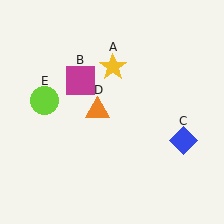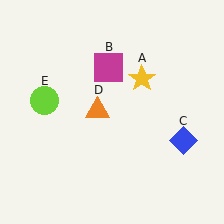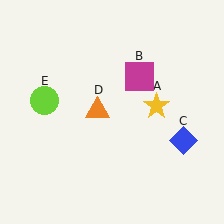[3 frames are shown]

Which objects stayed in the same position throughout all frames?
Blue diamond (object C) and orange triangle (object D) and lime circle (object E) remained stationary.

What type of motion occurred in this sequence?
The yellow star (object A), magenta square (object B) rotated clockwise around the center of the scene.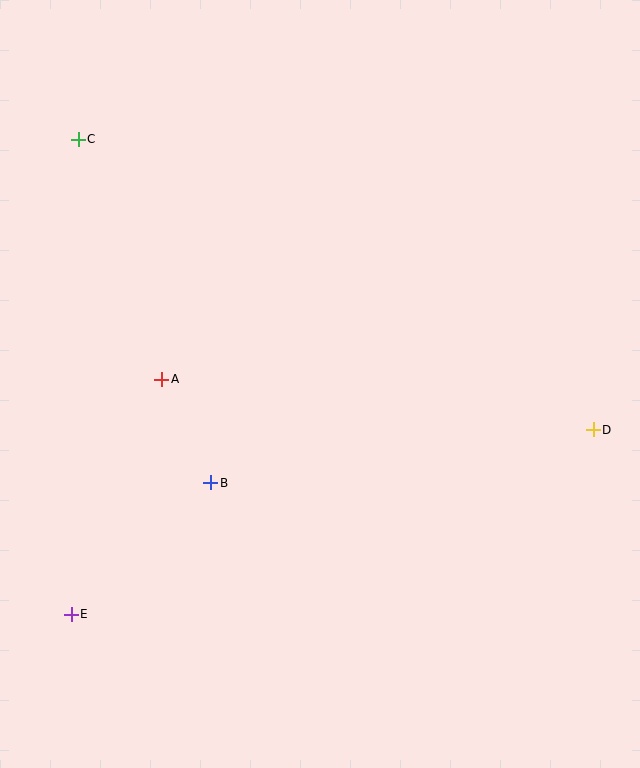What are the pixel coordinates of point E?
Point E is at (71, 614).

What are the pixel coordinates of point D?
Point D is at (593, 430).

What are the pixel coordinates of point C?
Point C is at (78, 139).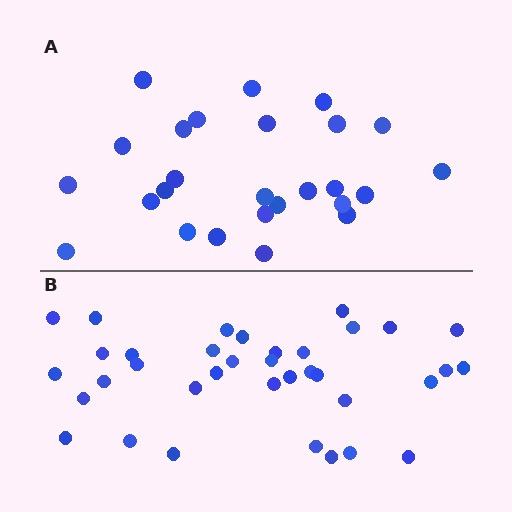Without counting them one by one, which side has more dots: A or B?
Region B (the bottom region) has more dots.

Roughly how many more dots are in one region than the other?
Region B has roughly 10 or so more dots than region A.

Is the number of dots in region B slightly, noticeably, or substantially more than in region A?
Region B has noticeably more, but not dramatically so. The ratio is roughly 1.4 to 1.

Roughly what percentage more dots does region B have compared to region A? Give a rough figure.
About 40% more.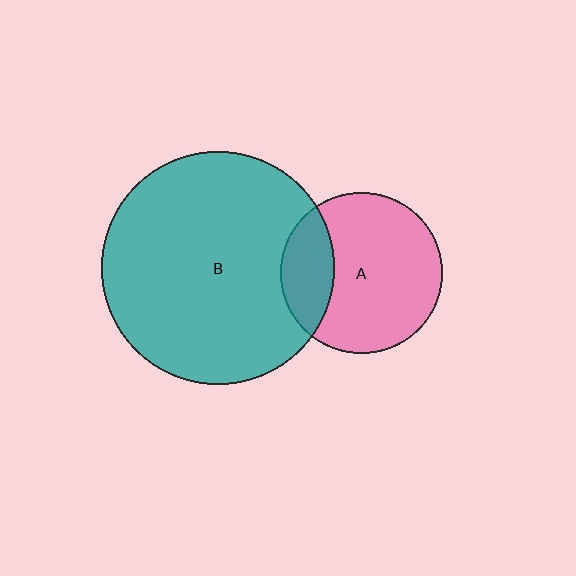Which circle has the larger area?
Circle B (teal).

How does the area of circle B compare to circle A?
Approximately 2.1 times.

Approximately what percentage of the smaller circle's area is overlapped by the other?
Approximately 25%.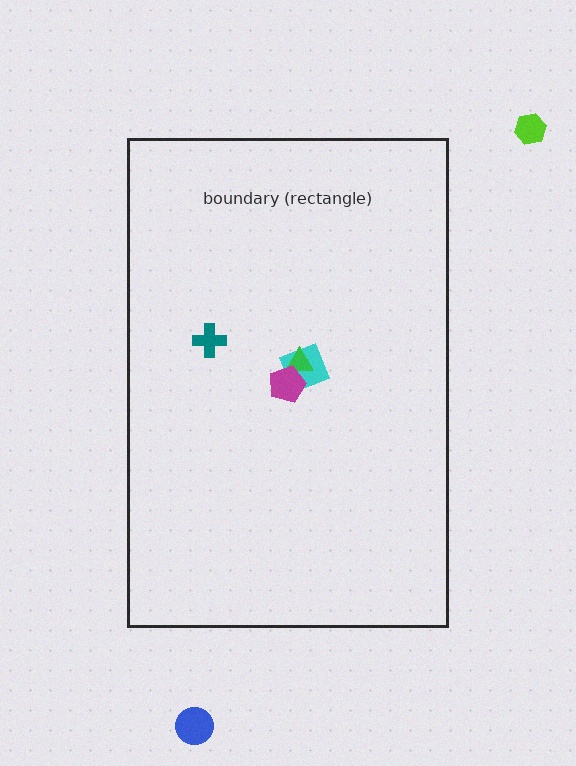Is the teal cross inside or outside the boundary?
Inside.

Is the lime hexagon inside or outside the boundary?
Outside.